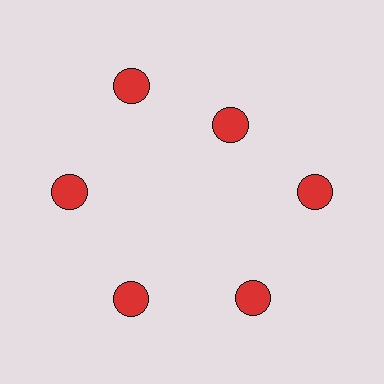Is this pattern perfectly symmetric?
No. The 6 red circles are arranged in a ring, but one element near the 1 o'clock position is pulled inward toward the center, breaking the 6-fold rotational symmetry.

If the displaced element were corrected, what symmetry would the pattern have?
It would have 6-fold rotational symmetry — the pattern would map onto itself every 60 degrees.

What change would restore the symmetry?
The symmetry would be restored by moving it outward, back onto the ring so that all 6 circles sit at equal angles and equal distance from the center.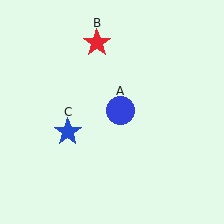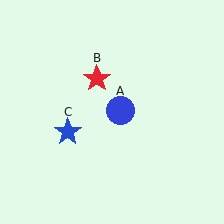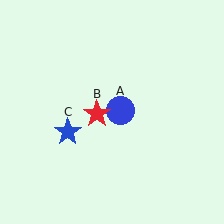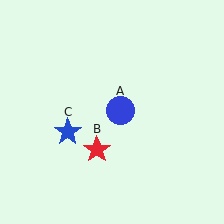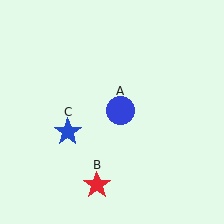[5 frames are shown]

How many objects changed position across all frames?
1 object changed position: red star (object B).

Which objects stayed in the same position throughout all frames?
Blue circle (object A) and blue star (object C) remained stationary.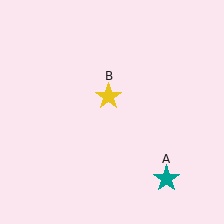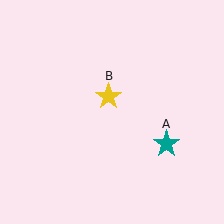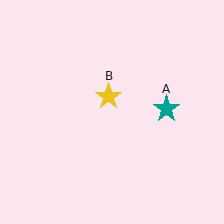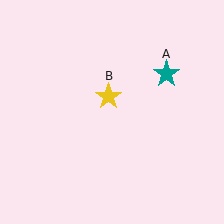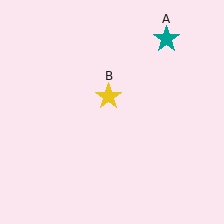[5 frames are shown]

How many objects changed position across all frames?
1 object changed position: teal star (object A).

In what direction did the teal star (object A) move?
The teal star (object A) moved up.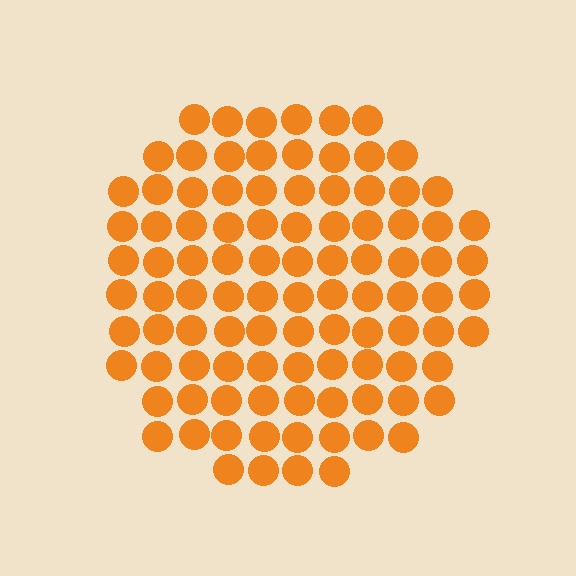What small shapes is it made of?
It is made of small circles.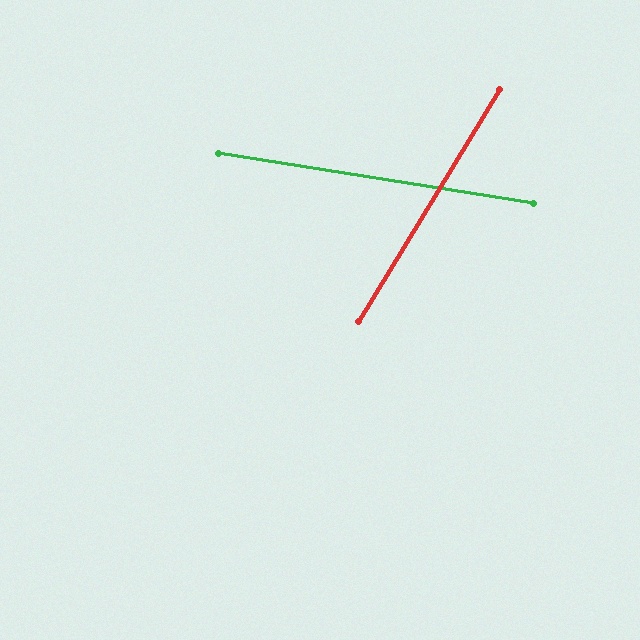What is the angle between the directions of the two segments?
Approximately 68 degrees.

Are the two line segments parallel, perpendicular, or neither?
Neither parallel nor perpendicular — they differ by about 68°.